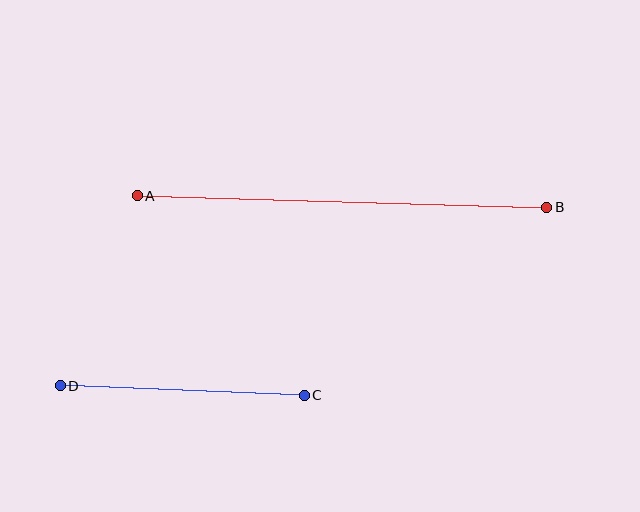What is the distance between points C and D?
The distance is approximately 244 pixels.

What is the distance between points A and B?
The distance is approximately 410 pixels.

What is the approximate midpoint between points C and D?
The midpoint is at approximately (182, 391) pixels.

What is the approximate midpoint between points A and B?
The midpoint is at approximately (342, 202) pixels.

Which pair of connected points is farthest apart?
Points A and B are farthest apart.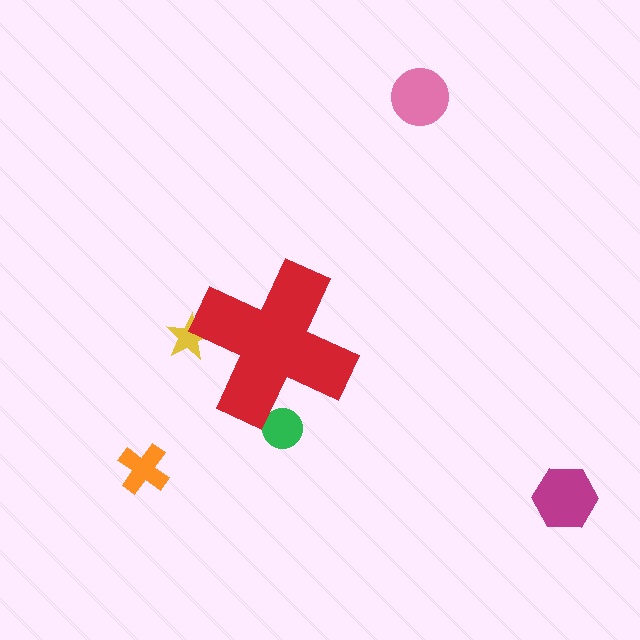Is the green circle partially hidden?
Yes, the green circle is partially hidden behind the red cross.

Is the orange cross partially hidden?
No, the orange cross is fully visible.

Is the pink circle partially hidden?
No, the pink circle is fully visible.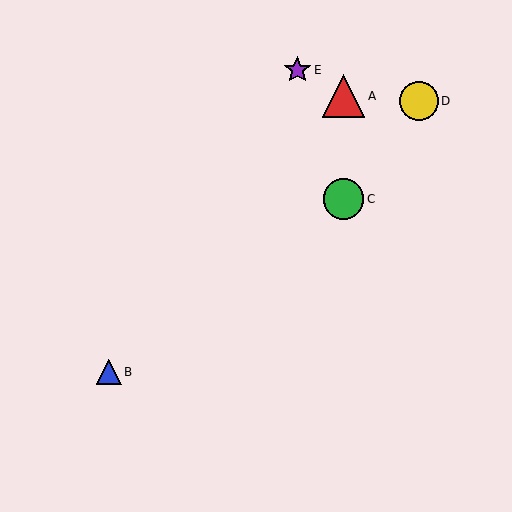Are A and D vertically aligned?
No, A is at x≈344 and D is at x≈419.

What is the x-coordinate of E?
Object E is at x≈297.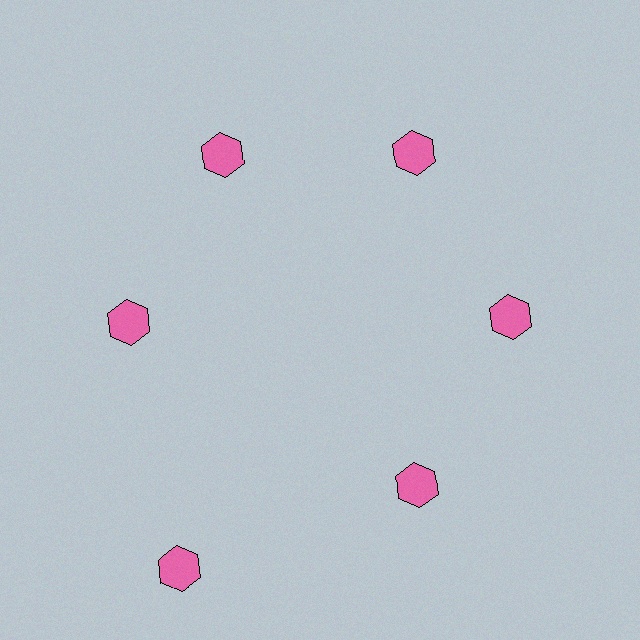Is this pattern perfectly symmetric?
No. The 6 pink hexagons are arranged in a ring, but one element near the 7 o'clock position is pushed outward from the center, breaking the 6-fold rotational symmetry.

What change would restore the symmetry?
The symmetry would be restored by moving it inward, back onto the ring so that all 6 hexagons sit at equal angles and equal distance from the center.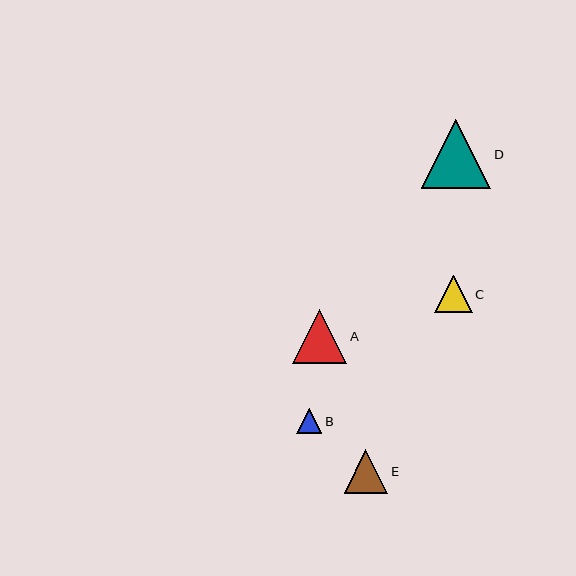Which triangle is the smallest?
Triangle B is the smallest with a size of approximately 25 pixels.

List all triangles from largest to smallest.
From largest to smallest: D, A, E, C, B.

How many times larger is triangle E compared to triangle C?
Triangle E is approximately 1.2 times the size of triangle C.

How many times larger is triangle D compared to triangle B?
Triangle D is approximately 2.8 times the size of triangle B.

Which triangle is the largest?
Triangle D is the largest with a size of approximately 69 pixels.